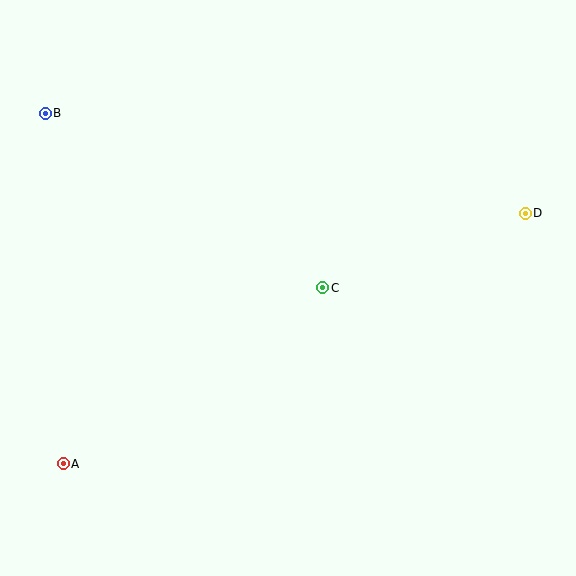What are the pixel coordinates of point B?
Point B is at (45, 113).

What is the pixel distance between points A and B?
The distance between A and B is 351 pixels.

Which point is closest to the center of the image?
Point C at (323, 288) is closest to the center.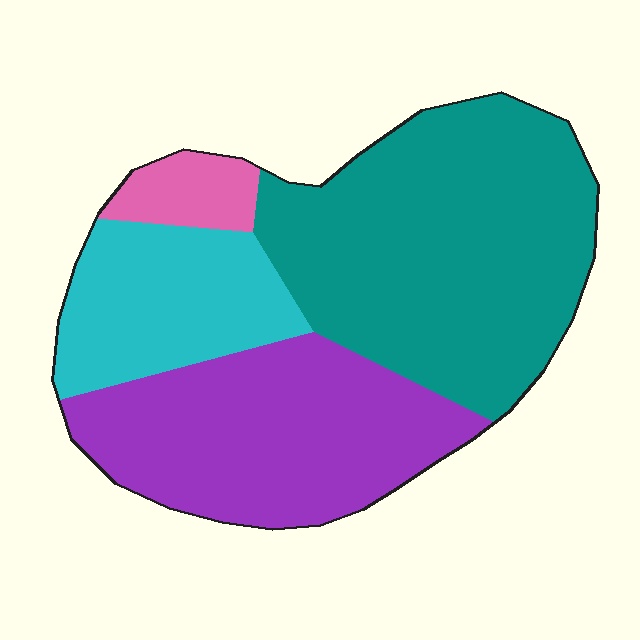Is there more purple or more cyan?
Purple.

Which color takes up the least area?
Pink, at roughly 5%.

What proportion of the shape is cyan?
Cyan takes up about one fifth (1/5) of the shape.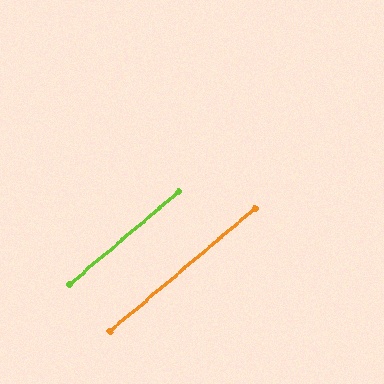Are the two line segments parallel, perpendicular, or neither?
Parallel — their directions differ by only 0.0°.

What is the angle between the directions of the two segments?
Approximately 0 degrees.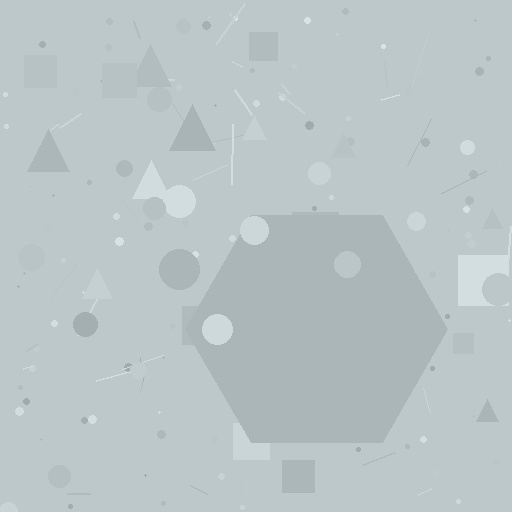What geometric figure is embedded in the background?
A hexagon is embedded in the background.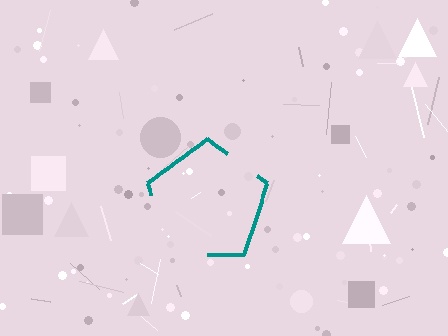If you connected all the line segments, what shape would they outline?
They would outline a pentagon.